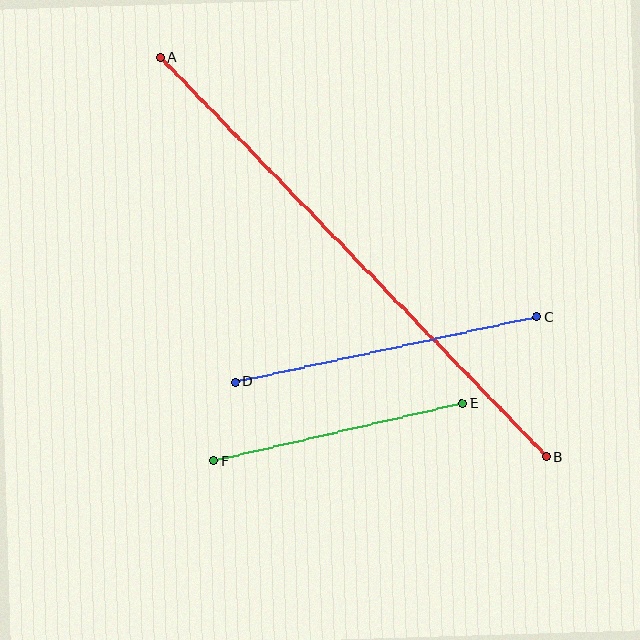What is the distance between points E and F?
The distance is approximately 255 pixels.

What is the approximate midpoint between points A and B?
The midpoint is at approximately (353, 257) pixels.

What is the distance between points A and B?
The distance is approximately 556 pixels.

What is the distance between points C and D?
The distance is approximately 309 pixels.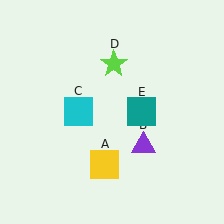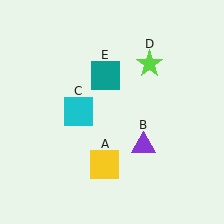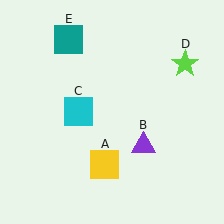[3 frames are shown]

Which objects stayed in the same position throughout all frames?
Yellow square (object A) and purple triangle (object B) and cyan square (object C) remained stationary.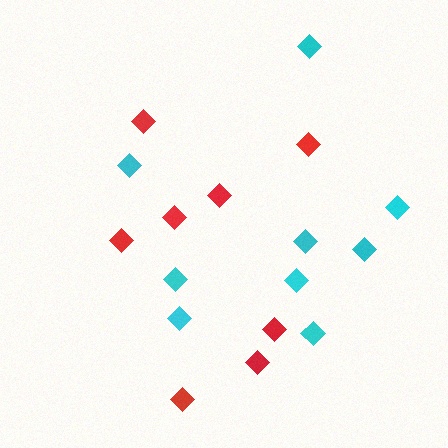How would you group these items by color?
There are 2 groups: one group of red diamonds (8) and one group of cyan diamonds (9).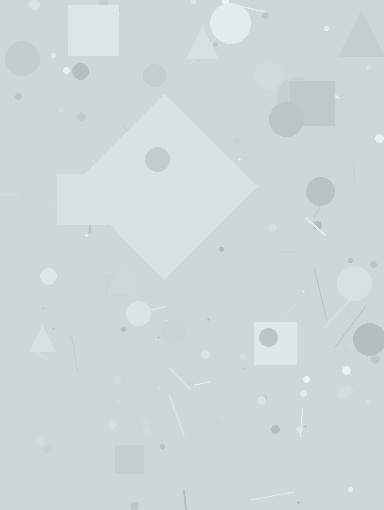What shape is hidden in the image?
A diamond is hidden in the image.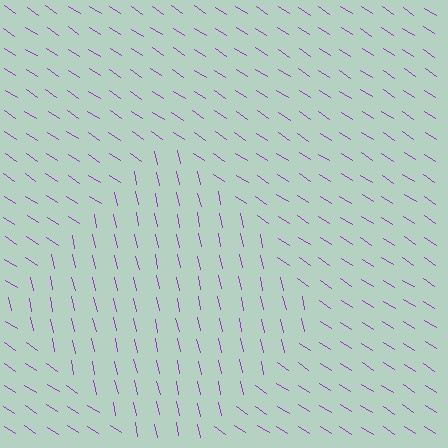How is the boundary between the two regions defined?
The boundary is defined purely by a change in line orientation (approximately 45 degrees difference). All lines are the same color and thickness.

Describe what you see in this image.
The image is filled with small purple line segments. A diamond region in the image has lines oriented differently from the surrounding lines, creating a visible texture boundary.